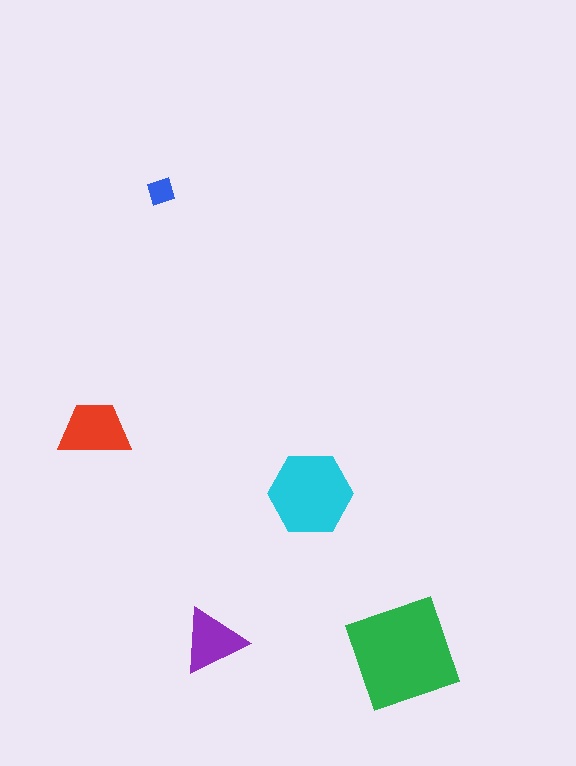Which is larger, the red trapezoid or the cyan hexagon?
The cyan hexagon.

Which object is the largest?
The green square.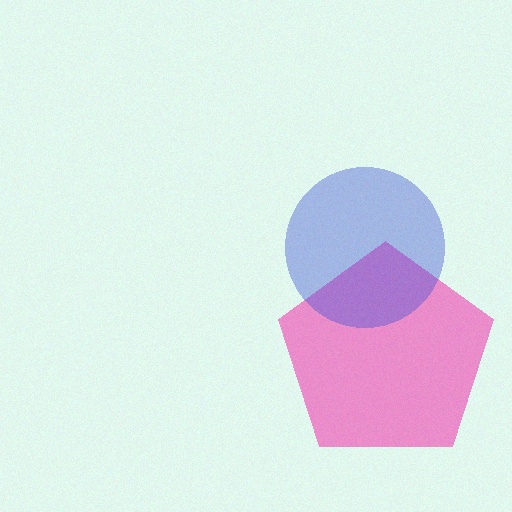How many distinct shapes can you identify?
There are 2 distinct shapes: a pink pentagon, a blue circle.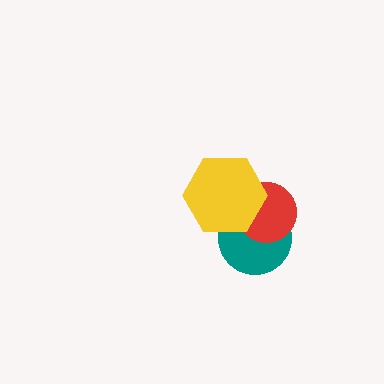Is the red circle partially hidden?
Yes, it is partially covered by another shape.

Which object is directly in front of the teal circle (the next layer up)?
The red circle is directly in front of the teal circle.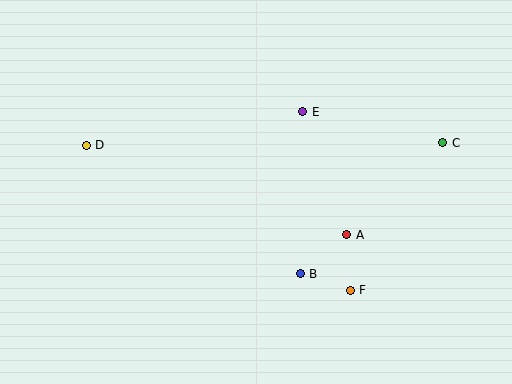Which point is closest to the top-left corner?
Point D is closest to the top-left corner.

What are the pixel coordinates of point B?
Point B is at (300, 274).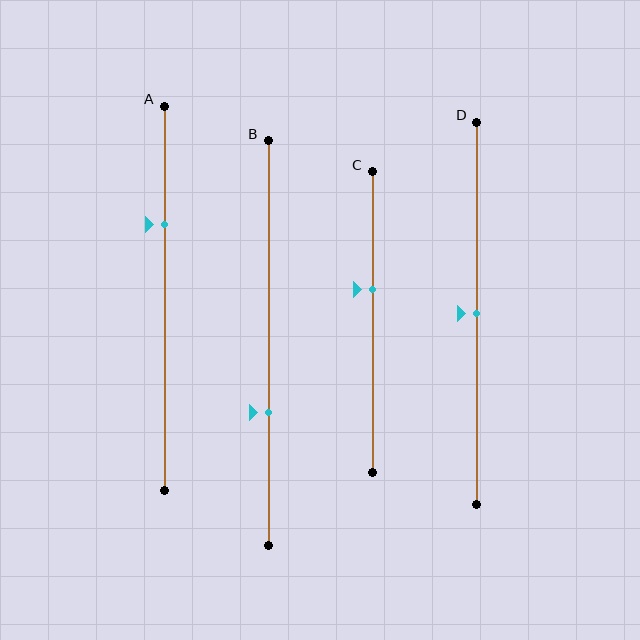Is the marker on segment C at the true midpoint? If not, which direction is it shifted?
No, the marker on segment C is shifted upward by about 11% of the segment length.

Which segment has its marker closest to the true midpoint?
Segment D has its marker closest to the true midpoint.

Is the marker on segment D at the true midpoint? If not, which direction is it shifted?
Yes, the marker on segment D is at the true midpoint.